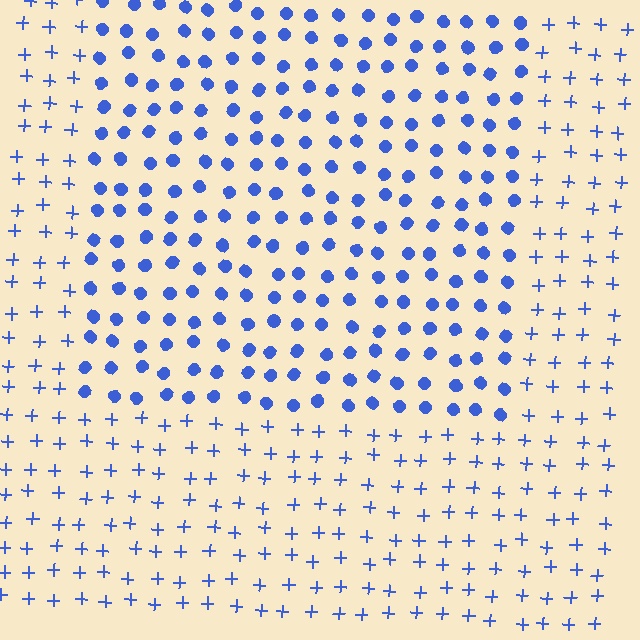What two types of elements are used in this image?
The image uses circles inside the rectangle region and plus signs outside it.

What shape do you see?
I see a rectangle.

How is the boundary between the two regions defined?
The boundary is defined by a change in element shape: circles inside vs. plus signs outside. All elements share the same color and spacing.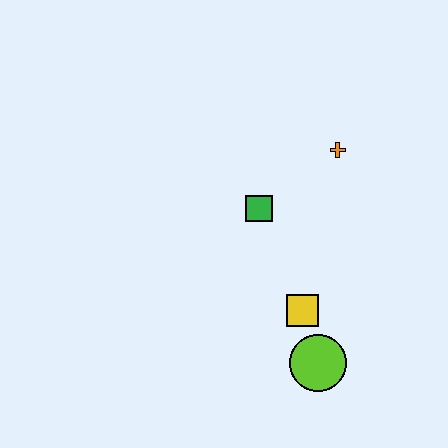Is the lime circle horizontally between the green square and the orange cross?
Yes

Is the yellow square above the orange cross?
No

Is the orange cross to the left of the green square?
No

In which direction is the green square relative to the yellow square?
The green square is above the yellow square.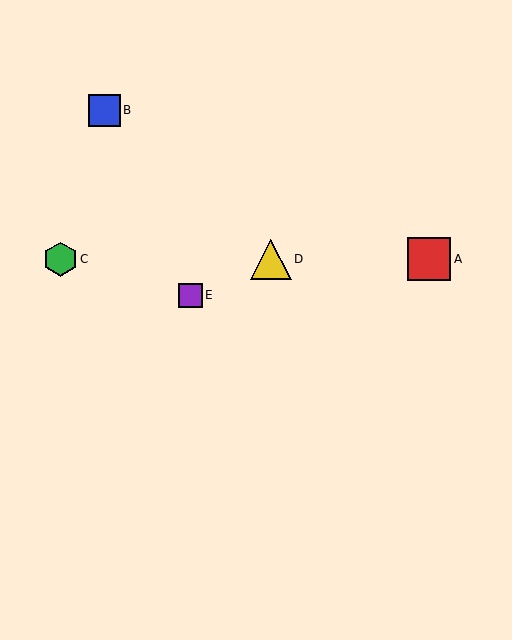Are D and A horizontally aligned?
Yes, both are at y≈259.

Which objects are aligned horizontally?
Objects A, C, D are aligned horizontally.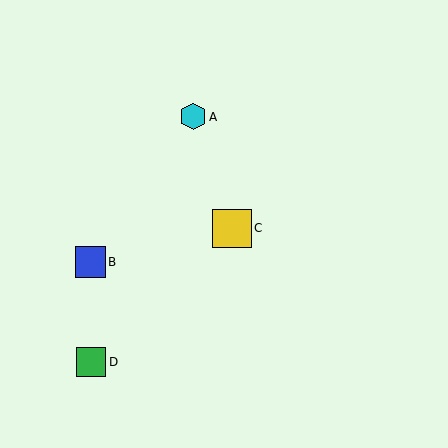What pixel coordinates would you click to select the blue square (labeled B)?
Click at (90, 262) to select the blue square B.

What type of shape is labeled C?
Shape C is a yellow square.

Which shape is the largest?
The yellow square (labeled C) is the largest.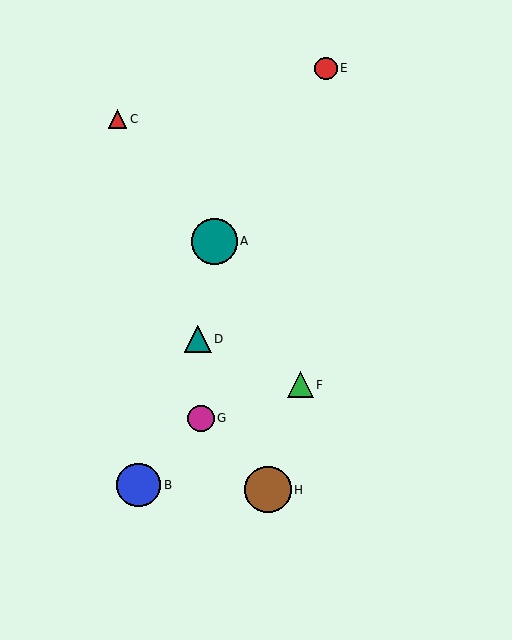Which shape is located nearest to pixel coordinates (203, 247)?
The teal circle (labeled A) at (214, 241) is nearest to that location.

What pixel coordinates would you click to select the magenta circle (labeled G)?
Click at (201, 418) to select the magenta circle G.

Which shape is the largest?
The brown circle (labeled H) is the largest.